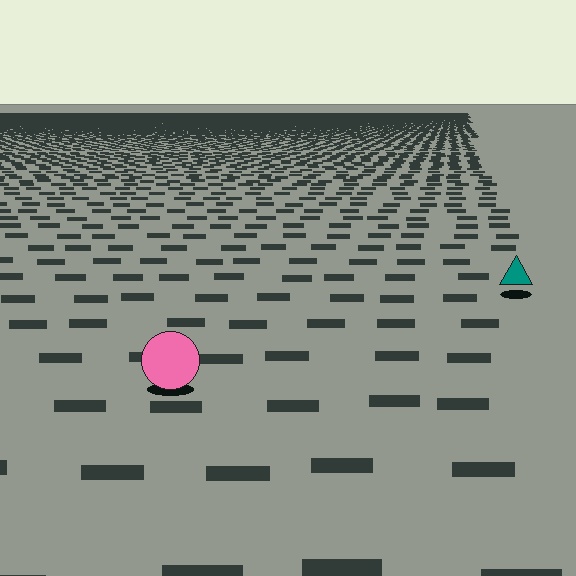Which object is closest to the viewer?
The pink circle is closest. The texture marks near it are larger and more spread out.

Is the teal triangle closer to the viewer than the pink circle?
No. The pink circle is closer — you can tell from the texture gradient: the ground texture is coarser near it.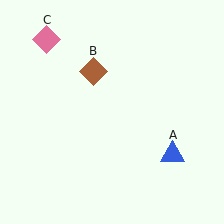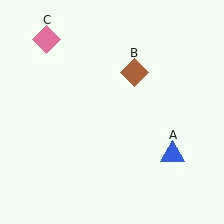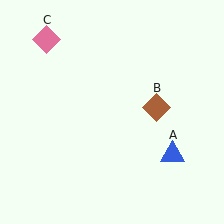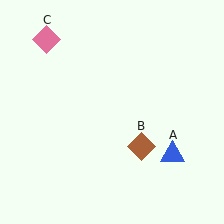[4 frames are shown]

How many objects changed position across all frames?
1 object changed position: brown diamond (object B).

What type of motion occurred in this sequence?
The brown diamond (object B) rotated clockwise around the center of the scene.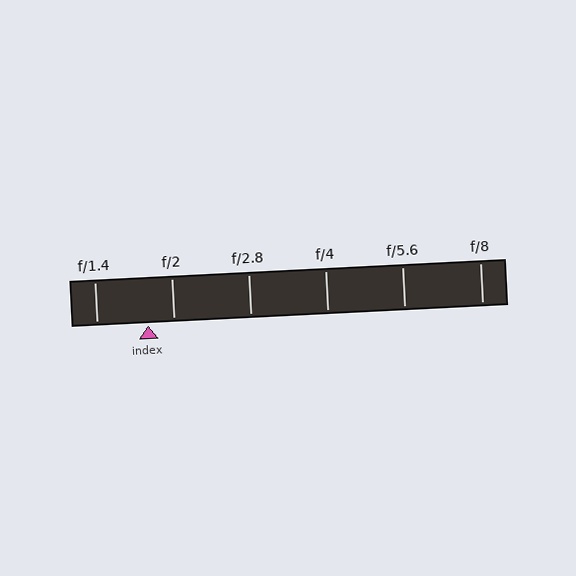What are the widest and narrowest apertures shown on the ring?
The widest aperture shown is f/1.4 and the narrowest is f/8.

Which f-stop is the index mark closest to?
The index mark is closest to f/2.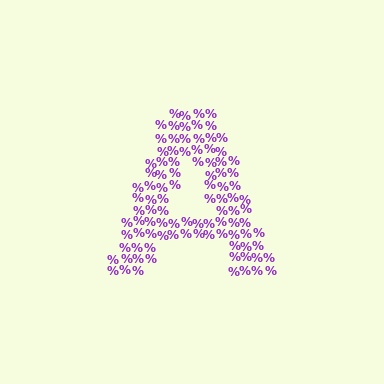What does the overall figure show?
The overall figure shows the letter A.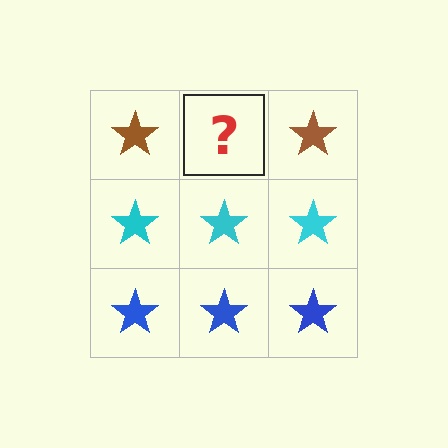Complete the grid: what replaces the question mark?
The question mark should be replaced with a brown star.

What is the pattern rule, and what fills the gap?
The rule is that each row has a consistent color. The gap should be filled with a brown star.